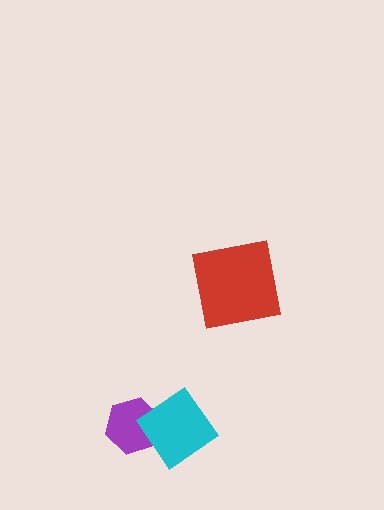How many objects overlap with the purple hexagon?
1 object overlaps with the purple hexagon.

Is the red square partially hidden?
No, no other shape covers it.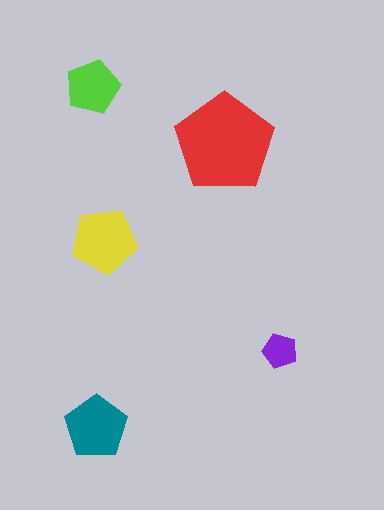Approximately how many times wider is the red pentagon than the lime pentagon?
About 2 times wider.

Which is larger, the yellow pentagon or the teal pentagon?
The yellow one.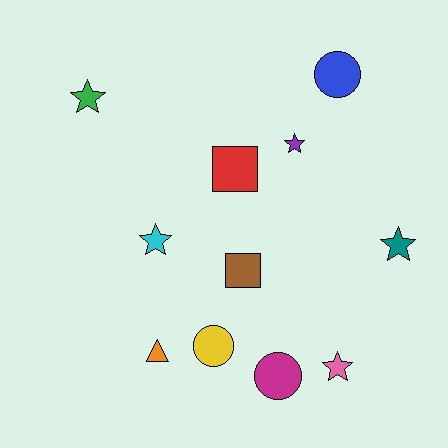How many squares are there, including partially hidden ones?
There are 2 squares.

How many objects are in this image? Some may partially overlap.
There are 11 objects.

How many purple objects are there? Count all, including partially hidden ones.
There is 1 purple object.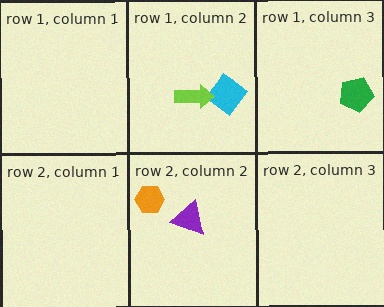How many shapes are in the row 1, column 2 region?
2.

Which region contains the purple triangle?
The row 2, column 2 region.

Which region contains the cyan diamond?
The row 1, column 2 region.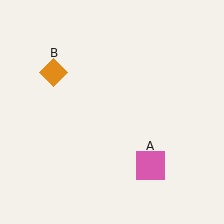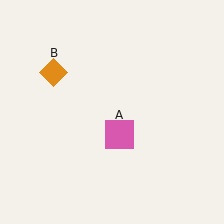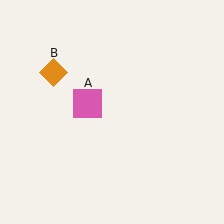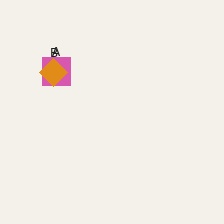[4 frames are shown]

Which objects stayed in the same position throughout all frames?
Orange diamond (object B) remained stationary.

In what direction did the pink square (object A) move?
The pink square (object A) moved up and to the left.